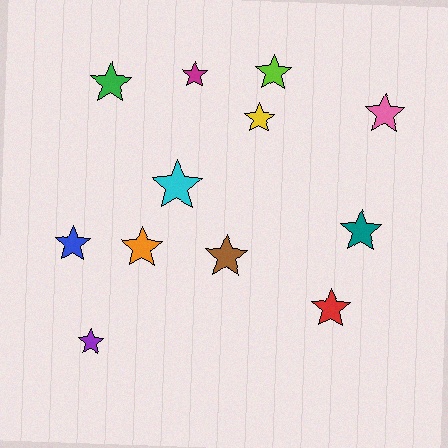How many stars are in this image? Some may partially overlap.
There are 12 stars.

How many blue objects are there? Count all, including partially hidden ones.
There is 1 blue object.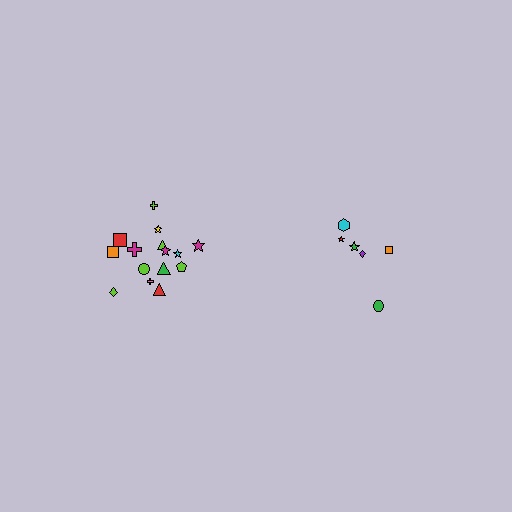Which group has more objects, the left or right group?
The left group.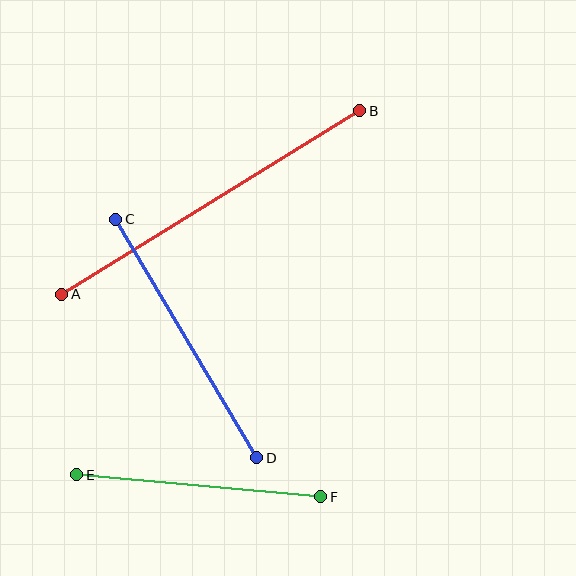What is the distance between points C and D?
The distance is approximately 277 pixels.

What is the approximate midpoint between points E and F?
The midpoint is at approximately (199, 486) pixels.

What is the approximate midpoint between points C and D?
The midpoint is at approximately (186, 338) pixels.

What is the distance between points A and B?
The distance is approximately 350 pixels.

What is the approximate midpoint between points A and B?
The midpoint is at approximately (211, 202) pixels.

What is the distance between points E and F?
The distance is approximately 245 pixels.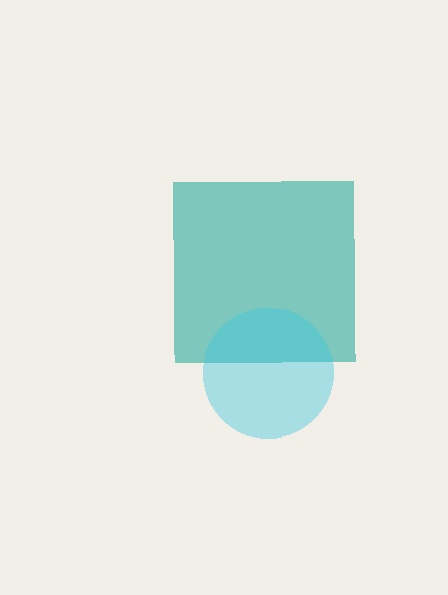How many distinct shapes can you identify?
There are 2 distinct shapes: a teal square, a cyan circle.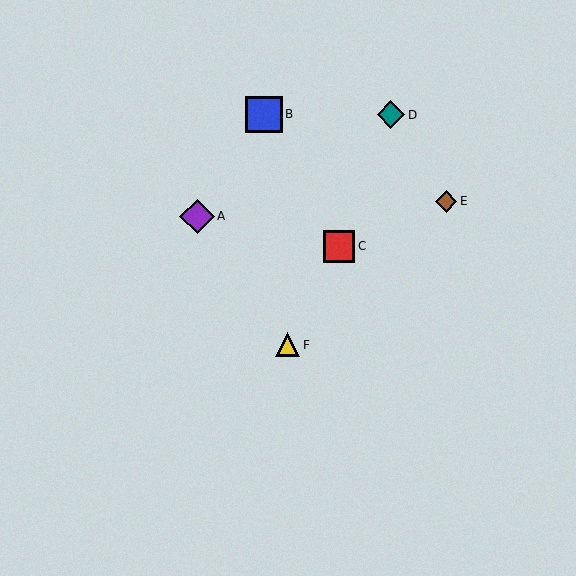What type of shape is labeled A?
Shape A is a purple diamond.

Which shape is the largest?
The blue square (labeled B) is the largest.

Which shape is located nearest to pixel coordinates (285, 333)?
The yellow triangle (labeled F) at (288, 345) is nearest to that location.